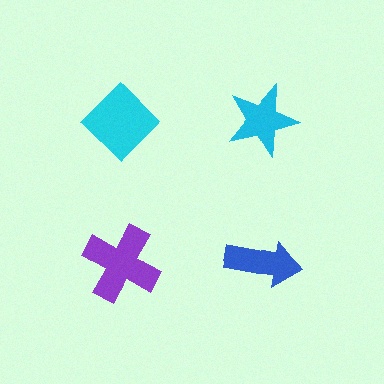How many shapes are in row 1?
2 shapes.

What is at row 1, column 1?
A cyan diamond.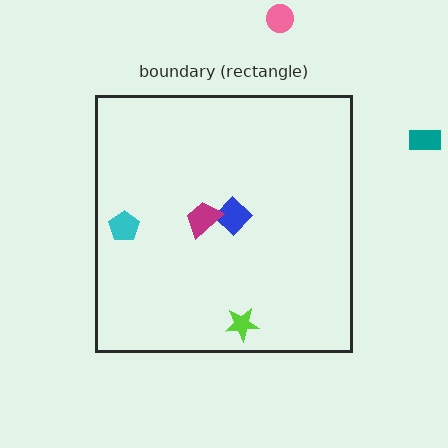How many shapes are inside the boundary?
4 inside, 2 outside.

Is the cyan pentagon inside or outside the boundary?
Inside.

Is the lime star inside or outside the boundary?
Inside.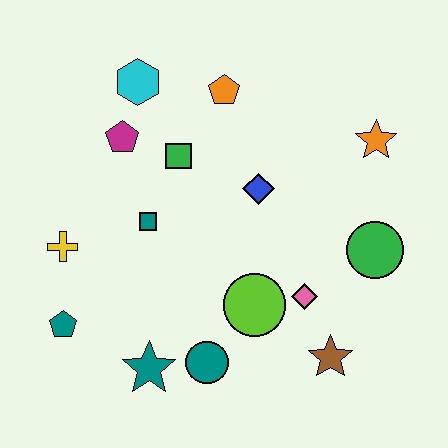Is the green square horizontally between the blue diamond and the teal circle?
No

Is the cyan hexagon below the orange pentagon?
No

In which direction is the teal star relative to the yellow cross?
The teal star is below the yellow cross.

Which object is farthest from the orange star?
The teal pentagon is farthest from the orange star.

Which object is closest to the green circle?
The pink diamond is closest to the green circle.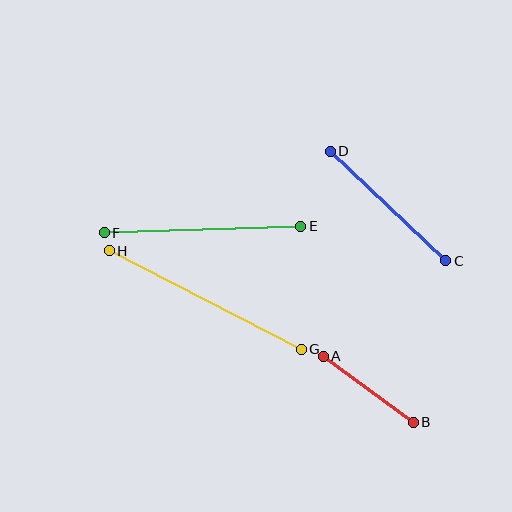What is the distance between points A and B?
The distance is approximately 111 pixels.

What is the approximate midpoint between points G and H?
The midpoint is at approximately (205, 300) pixels.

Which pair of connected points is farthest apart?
Points G and H are farthest apart.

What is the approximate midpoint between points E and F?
The midpoint is at approximately (203, 229) pixels.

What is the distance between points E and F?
The distance is approximately 197 pixels.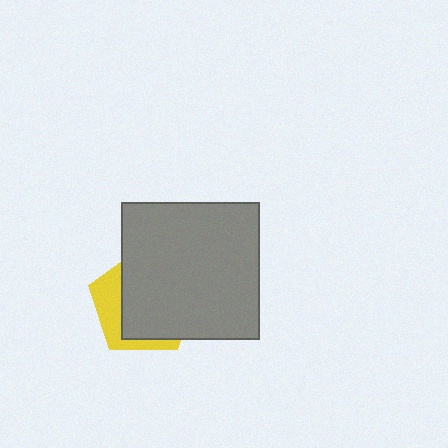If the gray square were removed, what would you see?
You would see the complete yellow pentagon.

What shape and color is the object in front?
The object in front is a gray square.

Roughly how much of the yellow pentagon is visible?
A small part of it is visible (roughly 31%).